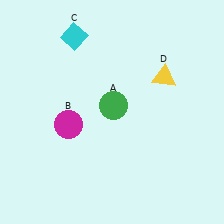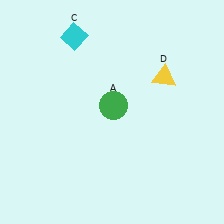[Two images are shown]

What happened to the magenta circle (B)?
The magenta circle (B) was removed in Image 2. It was in the bottom-left area of Image 1.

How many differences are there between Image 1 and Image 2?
There is 1 difference between the two images.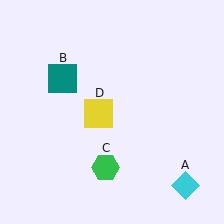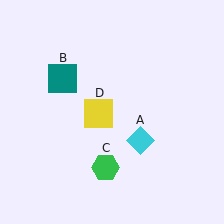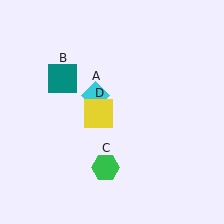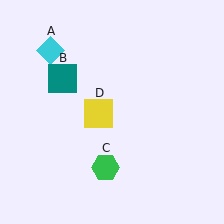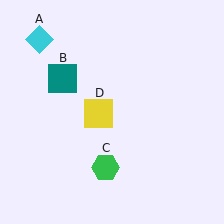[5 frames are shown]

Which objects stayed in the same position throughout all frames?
Teal square (object B) and green hexagon (object C) and yellow square (object D) remained stationary.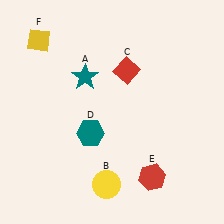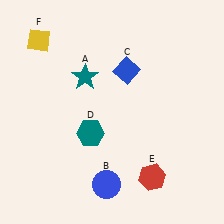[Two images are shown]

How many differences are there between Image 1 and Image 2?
There are 2 differences between the two images.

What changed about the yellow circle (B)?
In Image 1, B is yellow. In Image 2, it changed to blue.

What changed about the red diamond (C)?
In Image 1, C is red. In Image 2, it changed to blue.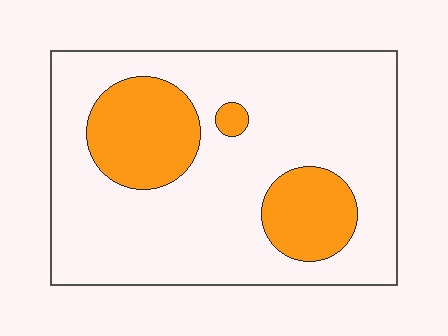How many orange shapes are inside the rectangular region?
3.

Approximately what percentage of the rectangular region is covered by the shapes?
Approximately 25%.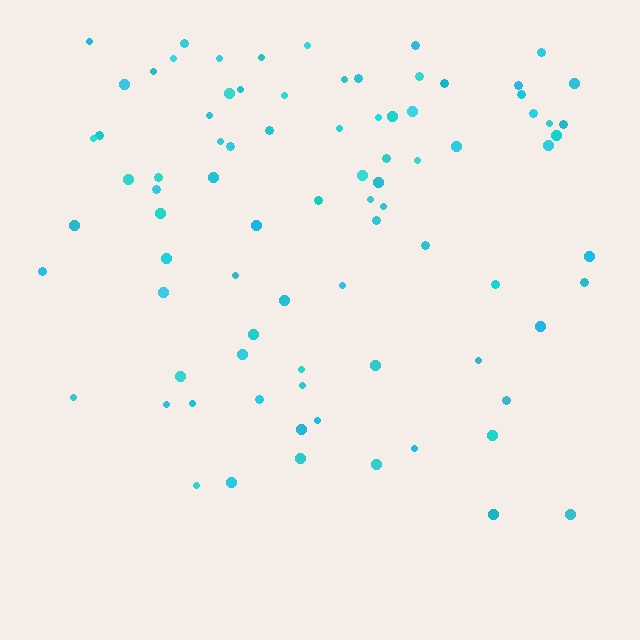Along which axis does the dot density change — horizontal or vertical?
Vertical.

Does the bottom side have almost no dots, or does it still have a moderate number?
Still a moderate number, just noticeably fewer than the top.